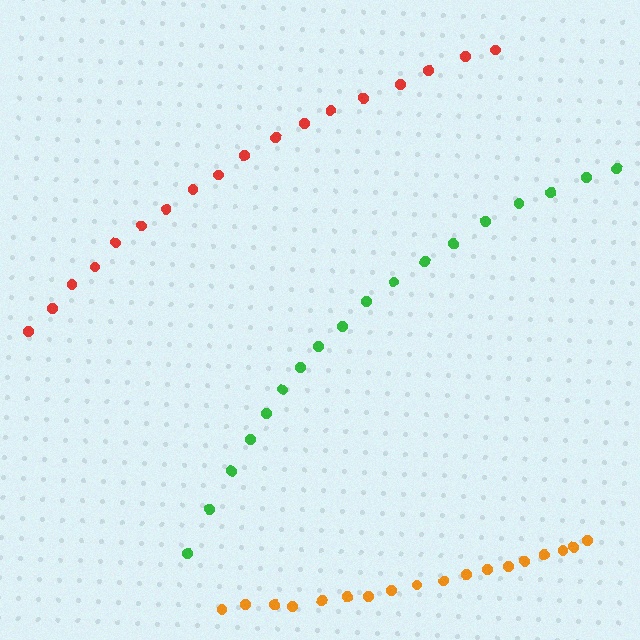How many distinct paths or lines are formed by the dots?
There are 3 distinct paths.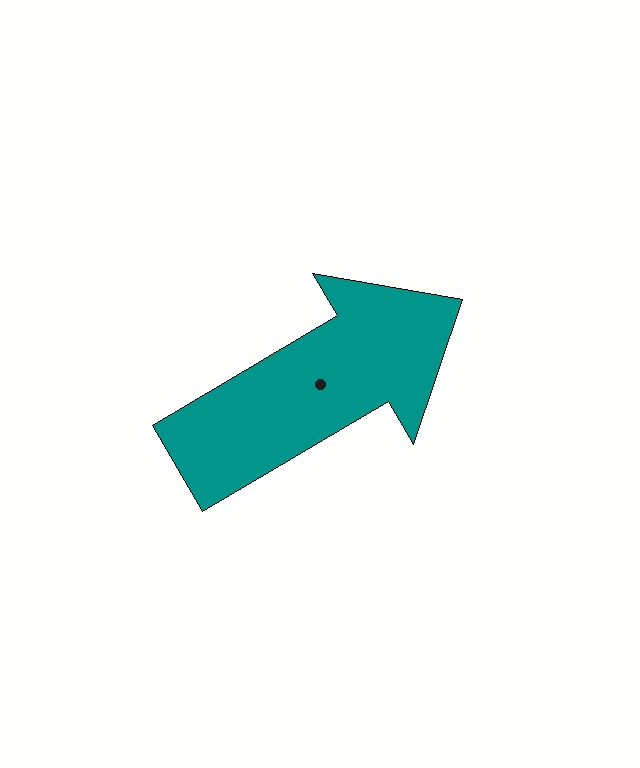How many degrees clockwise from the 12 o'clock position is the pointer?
Approximately 59 degrees.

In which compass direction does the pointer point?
Northeast.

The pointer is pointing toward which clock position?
Roughly 2 o'clock.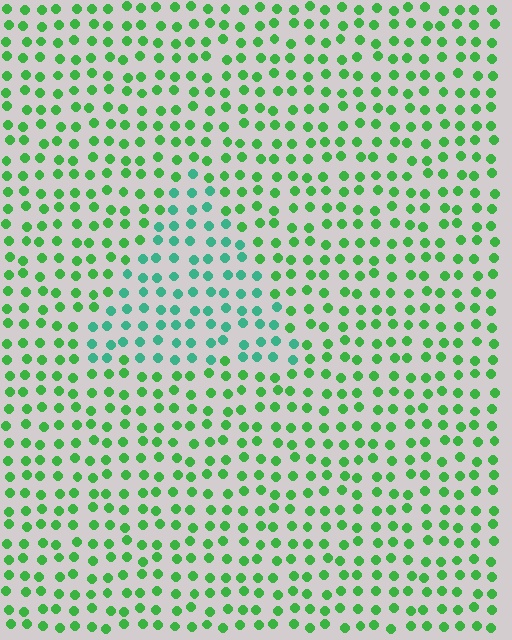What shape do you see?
I see a triangle.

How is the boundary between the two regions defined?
The boundary is defined purely by a slight shift in hue (about 36 degrees). Spacing, size, and orientation are identical on both sides.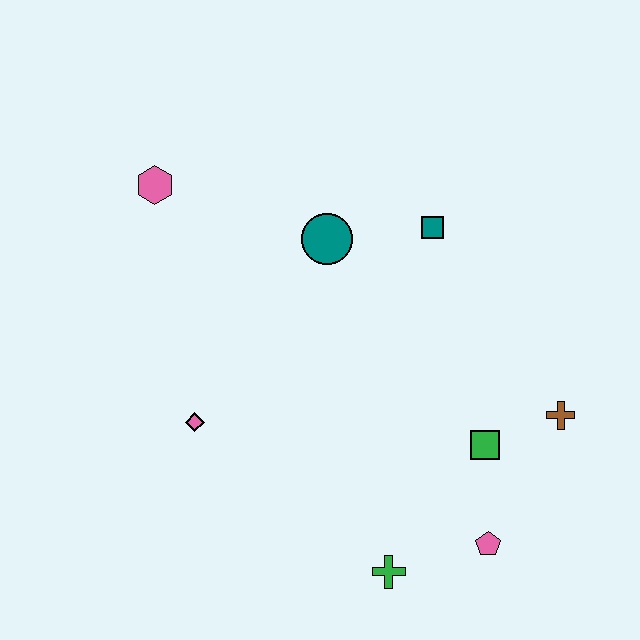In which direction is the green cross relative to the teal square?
The green cross is below the teal square.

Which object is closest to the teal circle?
The teal square is closest to the teal circle.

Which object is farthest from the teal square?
The green cross is farthest from the teal square.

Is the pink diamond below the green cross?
No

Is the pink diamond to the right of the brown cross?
No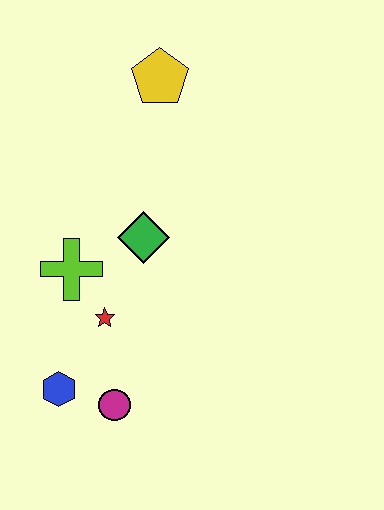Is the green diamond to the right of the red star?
Yes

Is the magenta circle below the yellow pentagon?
Yes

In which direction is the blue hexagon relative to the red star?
The blue hexagon is below the red star.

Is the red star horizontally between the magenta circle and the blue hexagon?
Yes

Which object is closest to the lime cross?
The red star is closest to the lime cross.